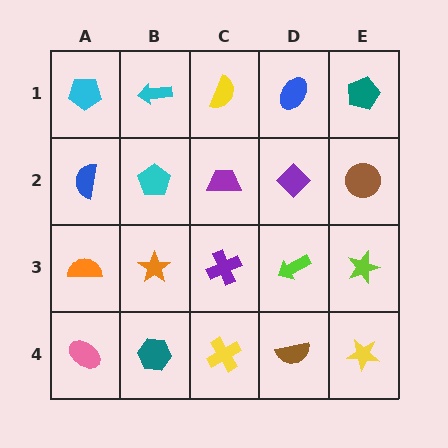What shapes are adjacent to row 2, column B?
A cyan arrow (row 1, column B), an orange star (row 3, column B), a blue semicircle (row 2, column A), a purple trapezoid (row 2, column C).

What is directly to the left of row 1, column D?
A yellow semicircle.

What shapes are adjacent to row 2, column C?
A yellow semicircle (row 1, column C), a purple cross (row 3, column C), a cyan pentagon (row 2, column B), a purple diamond (row 2, column D).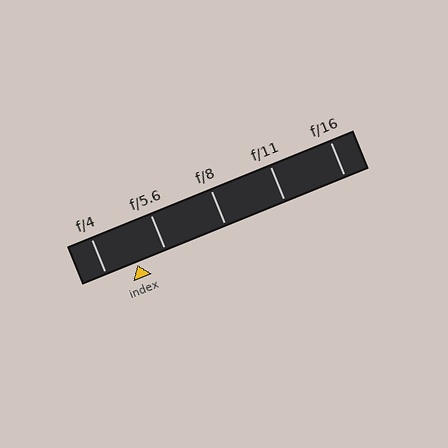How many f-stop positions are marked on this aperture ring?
There are 5 f-stop positions marked.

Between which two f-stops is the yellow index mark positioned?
The index mark is between f/4 and f/5.6.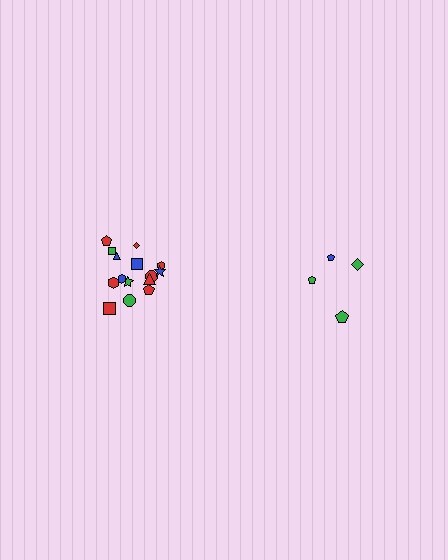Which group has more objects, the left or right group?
The left group.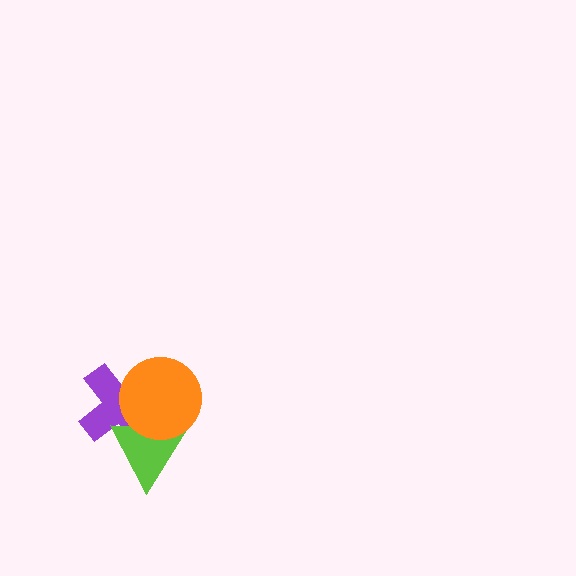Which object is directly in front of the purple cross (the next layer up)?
The lime triangle is directly in front of the purple cross.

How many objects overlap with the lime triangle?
2 objects overlap with the lime triangle.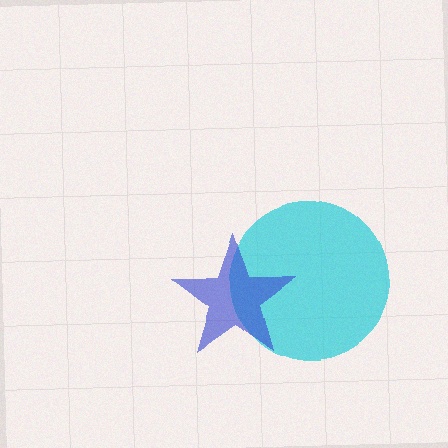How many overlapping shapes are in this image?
There are 2 overlapping shapes in the image.